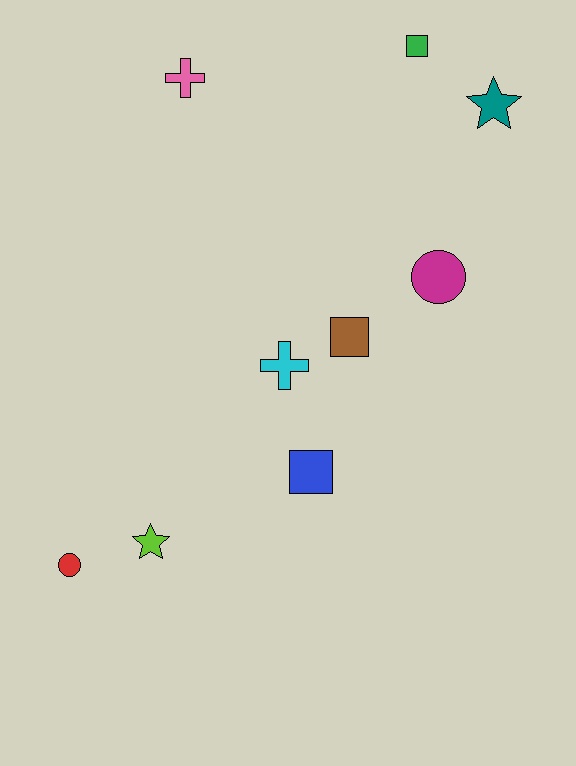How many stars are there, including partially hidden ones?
There are 2 stars.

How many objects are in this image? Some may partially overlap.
There are 9 objects.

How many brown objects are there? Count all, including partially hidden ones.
There is 1 brown object.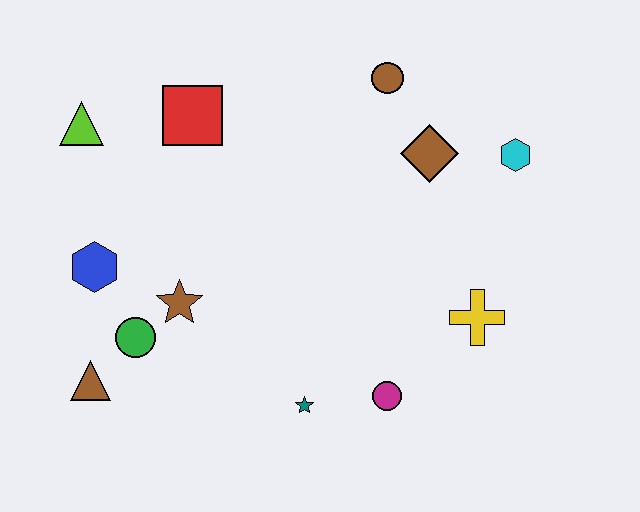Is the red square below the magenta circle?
No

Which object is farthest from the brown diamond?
The brown triangle is farthest from the brown diamond.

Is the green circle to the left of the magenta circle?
Yes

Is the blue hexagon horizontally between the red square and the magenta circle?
No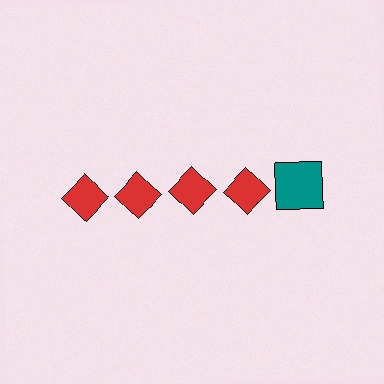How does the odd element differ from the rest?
It differs in both color (teal instead of red) and shape (square instead of diamond).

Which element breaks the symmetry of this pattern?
The teal square in the top row, rightmost column breaks the symmetry. All other shapes are red diamonds.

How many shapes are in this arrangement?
There are 5 shapes arranged in a grid pattern.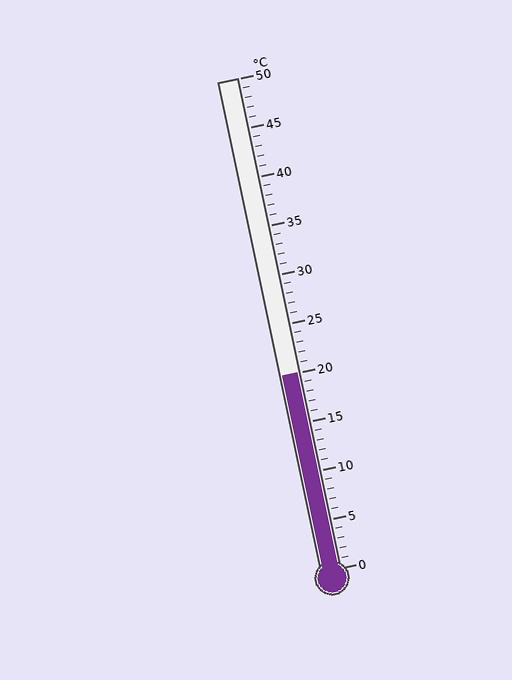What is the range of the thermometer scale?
The thermometer scale ranges from 0°C to 50°C.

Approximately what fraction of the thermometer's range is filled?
The thermometer is filled to approximately 40% of its range.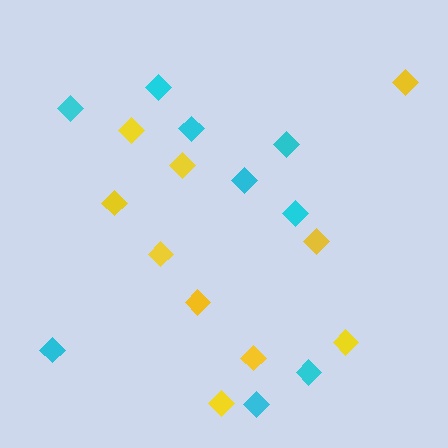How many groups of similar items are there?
There are 2 groups: one group of cyan diamonds (9) and one group of yellow diamonds (10).